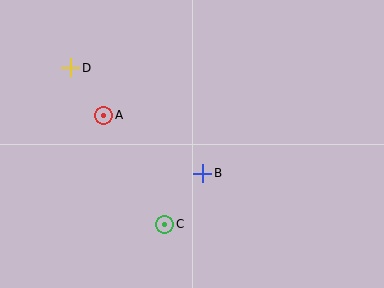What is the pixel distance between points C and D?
The distance between C and D is 183 pixels.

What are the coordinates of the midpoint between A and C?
The midpoint between A and C is at (134, 170).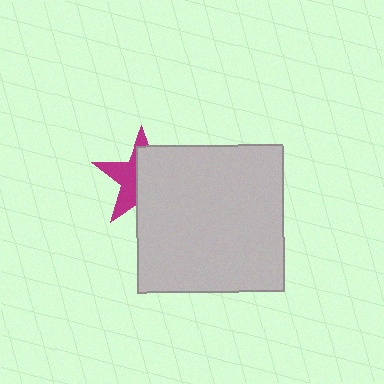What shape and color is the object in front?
The object in front is a light gray square.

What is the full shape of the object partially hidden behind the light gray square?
The partially hidden object is a magenta star.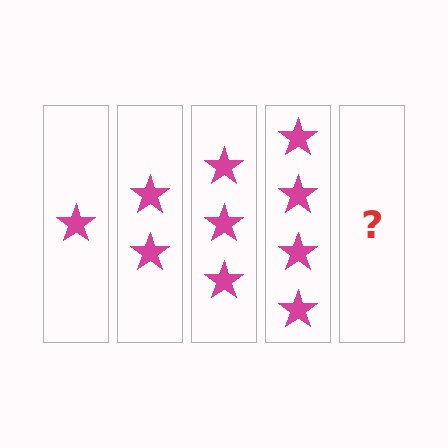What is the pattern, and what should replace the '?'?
The pattern is that each step adds one more star. The '?' should be 5 stars.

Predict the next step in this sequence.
The next step is 5 stars.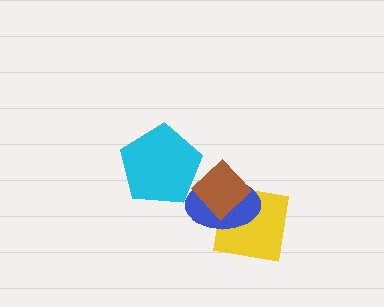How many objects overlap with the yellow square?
2 objects overlap with the yellow square.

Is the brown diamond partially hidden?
No, no other shape covers it.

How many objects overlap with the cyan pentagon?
1 object overlaps with the cyan pentagon.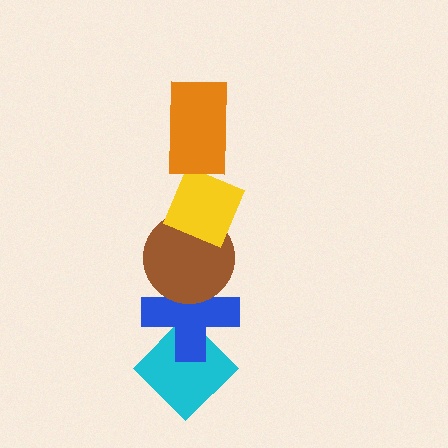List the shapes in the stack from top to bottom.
From top to bottom: the orange rectangle, the yellow diamond, the brown circle, the blue cross, the cyan diamond.